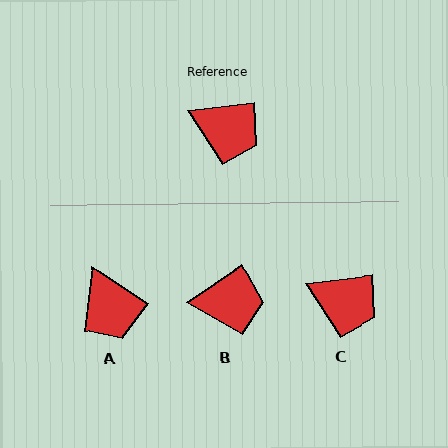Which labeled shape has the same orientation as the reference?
C.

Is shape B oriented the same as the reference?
No, it is off by about 28 degrees.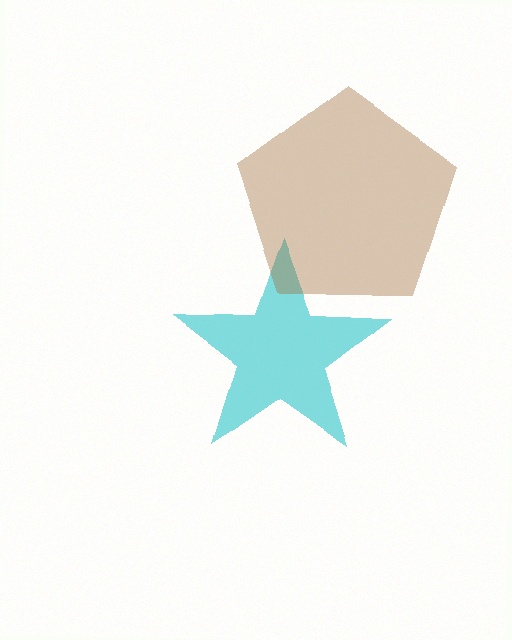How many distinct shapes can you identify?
There are 2 distinct shapes: a cyan star, a brown pentagon.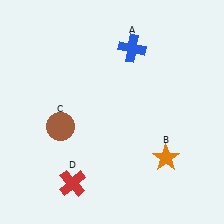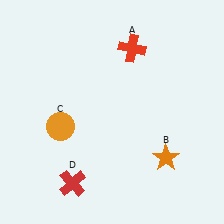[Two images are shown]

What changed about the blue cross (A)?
In Image 1, A is blue. In Image 2, it changed to red.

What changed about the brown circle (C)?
In Image 1, C is brown. In Image 2, it changed to orange.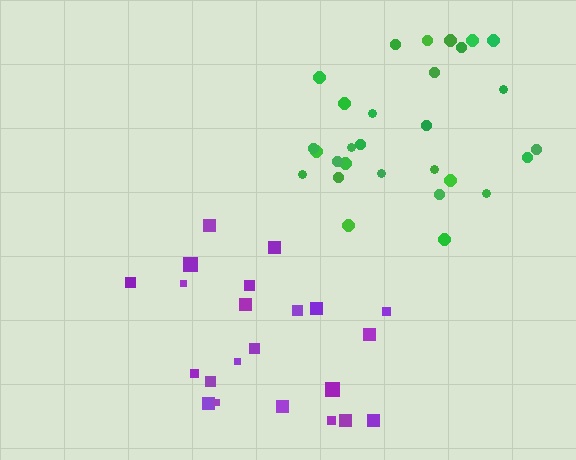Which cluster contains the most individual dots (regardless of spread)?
Green (29).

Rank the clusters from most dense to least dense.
green, purple.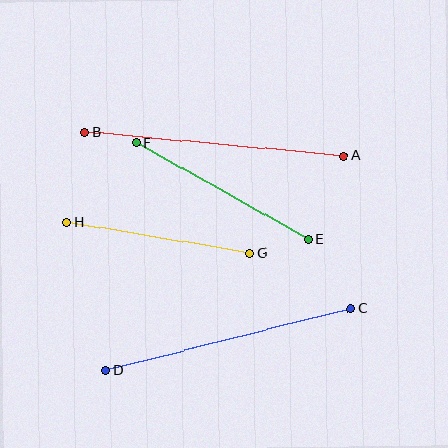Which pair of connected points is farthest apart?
Points A and B are farthest apart.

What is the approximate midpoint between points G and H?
The midpoint is at approximately (158, 238) pixels.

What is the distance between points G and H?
The distance is approximately 186 pixels.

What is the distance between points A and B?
The distance is approximately 261 pixels.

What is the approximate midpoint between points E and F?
The midpoint is at approximately (223, 191) pixels.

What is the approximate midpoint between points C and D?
The midpoint is at approximately (228, 340) pixels.